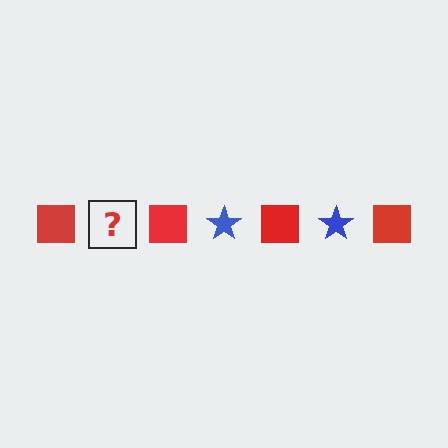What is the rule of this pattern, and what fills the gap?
The rule is that the pattern alternates between red square and blue star. The gap should be filled with a blue star.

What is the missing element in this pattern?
The missing element is a blue star.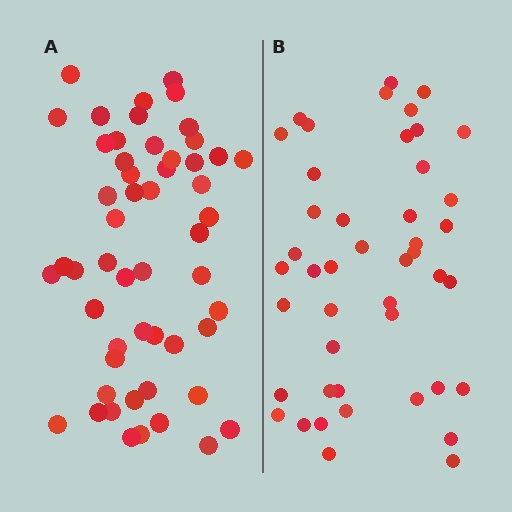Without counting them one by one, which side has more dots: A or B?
Region A (the left region) has more dots.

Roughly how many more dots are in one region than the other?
Region A has roughly 8 or so more dots than region B.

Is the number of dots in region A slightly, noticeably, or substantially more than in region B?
Region A has only slightly more — the two regions are fairly close. The ratio is roughly 1.2 to 1.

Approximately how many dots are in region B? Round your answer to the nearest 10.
About 40 dots. (The exact count is 45, which rounds to 40.)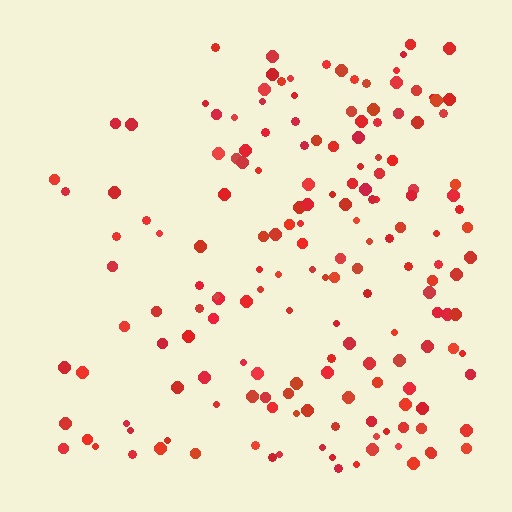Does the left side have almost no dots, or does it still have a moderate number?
Still a moderate number, just noticeably fewer than the right.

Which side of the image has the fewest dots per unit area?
The left.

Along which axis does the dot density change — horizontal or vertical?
Horizontal.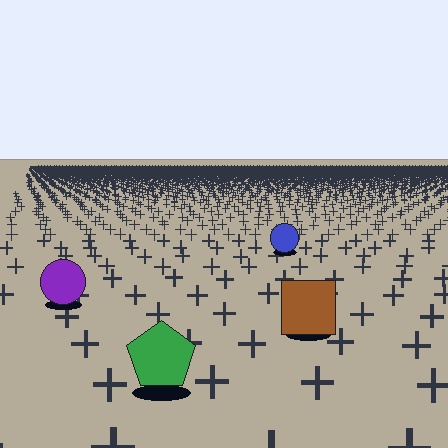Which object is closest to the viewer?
The green pentagon is closest. The texture marks near it are larger and more spread out.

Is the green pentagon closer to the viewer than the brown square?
Yes. The green pentagon is closer — you can tell from the texture gradient: the ground texture is coarser near it.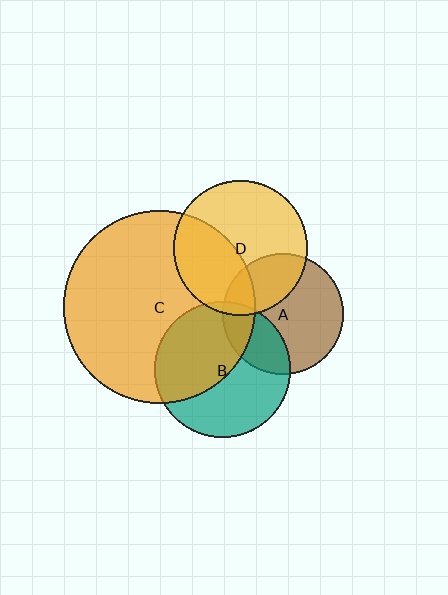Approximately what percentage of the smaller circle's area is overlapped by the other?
Approximately 30%.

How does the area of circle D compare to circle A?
Approximately 1.2 times.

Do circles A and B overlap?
Yes.